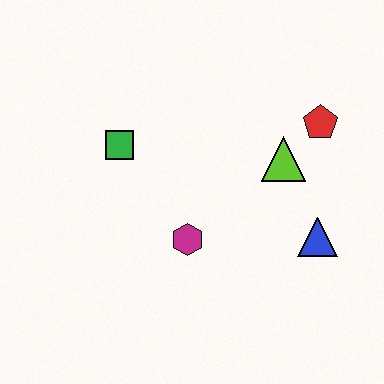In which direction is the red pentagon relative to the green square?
The red pentagon is to the right of the green square.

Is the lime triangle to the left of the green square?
No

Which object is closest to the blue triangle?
The lime triangle is closest to the blue triangle.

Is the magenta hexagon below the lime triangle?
Yes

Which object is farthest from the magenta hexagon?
The red pentagon is farthest from the magenta hexagon.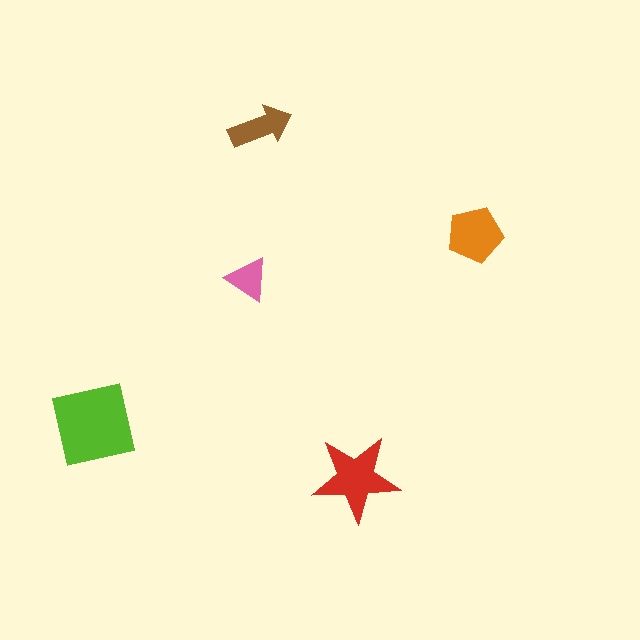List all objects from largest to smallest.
The lime square, the red star, the orange pentagon, the brown arrow, the pink triangle.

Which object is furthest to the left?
The lime square is leftmost.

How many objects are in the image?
There are 5 objects in the image.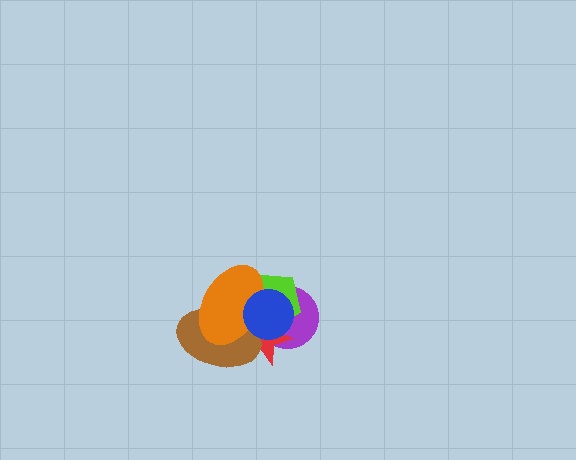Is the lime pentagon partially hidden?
Yes, it is partially covered by another shape.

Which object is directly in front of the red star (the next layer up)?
The lime pentagon is directly in front of the red star.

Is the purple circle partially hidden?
Yes, it is partially covered by another shape.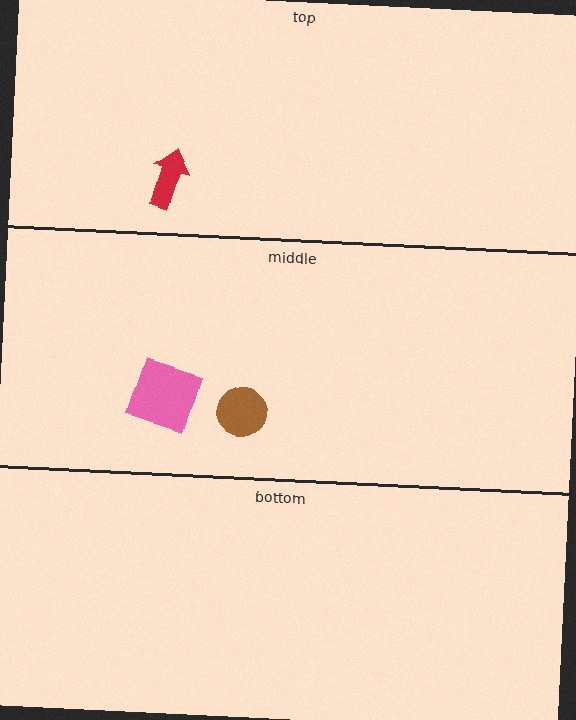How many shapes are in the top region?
1.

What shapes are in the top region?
The red arrow.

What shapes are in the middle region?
The pink diamond, the brown circle.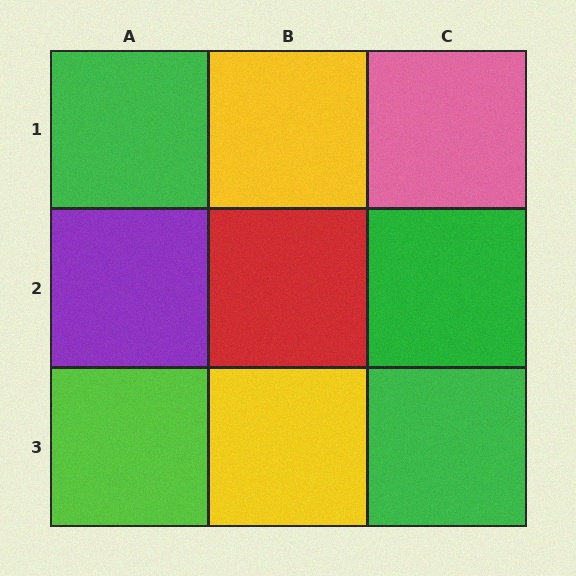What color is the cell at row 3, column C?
Green.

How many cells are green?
3 cells are green.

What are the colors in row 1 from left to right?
Green, yellow, pink.